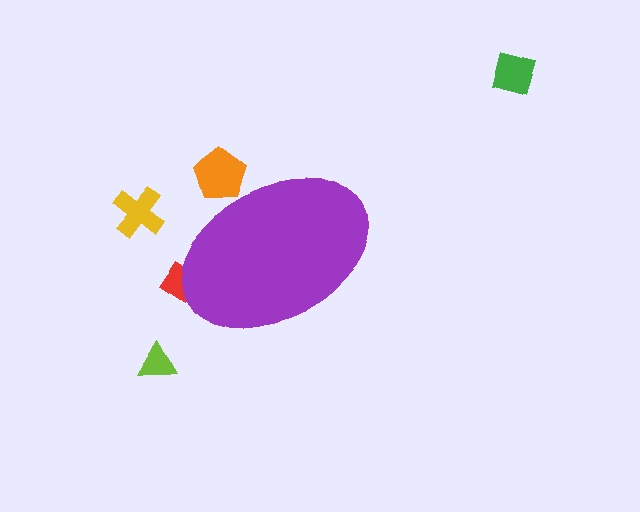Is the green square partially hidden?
No, the green square is fully visible.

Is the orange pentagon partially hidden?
Yes, the orange pentagon is partially hidden behind the purple ellipse.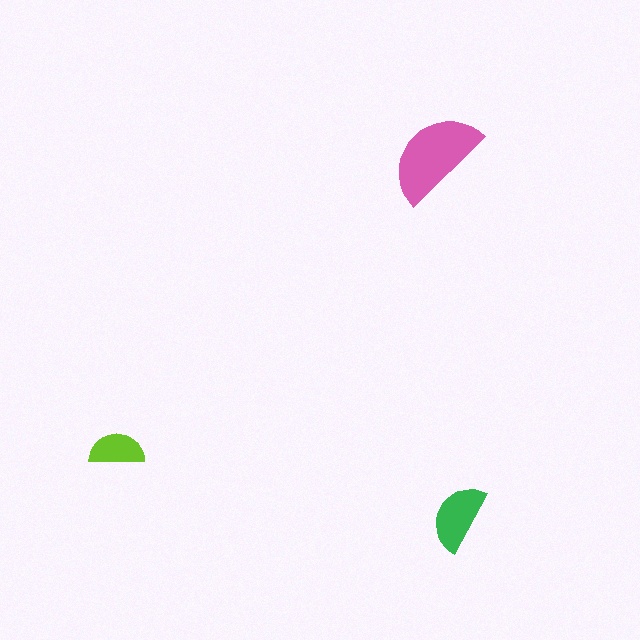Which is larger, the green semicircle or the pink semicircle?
The pink one.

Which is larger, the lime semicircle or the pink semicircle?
The pink one.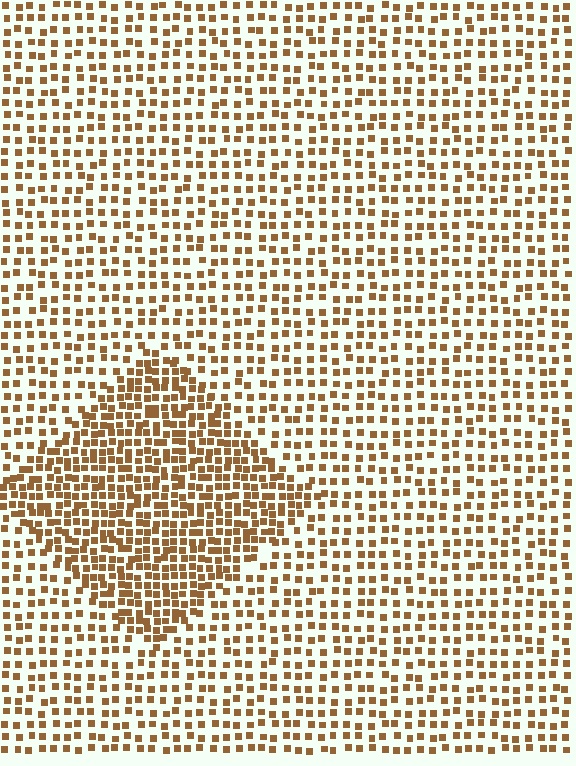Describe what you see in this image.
The image contains small brown elements arranged at two different densities. A diamond-shaped region is visible where the elements are more densely packed than the surrounding area.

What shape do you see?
I see a diamond.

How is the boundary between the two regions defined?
The boundary is defined by a change in element density (approximately 1.9x ratio). All elements are the same color, size, and shape.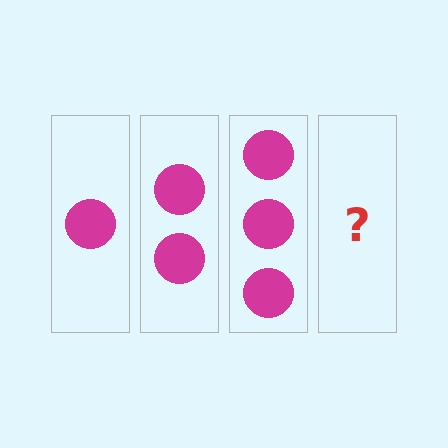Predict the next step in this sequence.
The next step is 4 circles.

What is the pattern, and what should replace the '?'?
The pattern is that each step adds one more circle. The '?' should be 4 circles.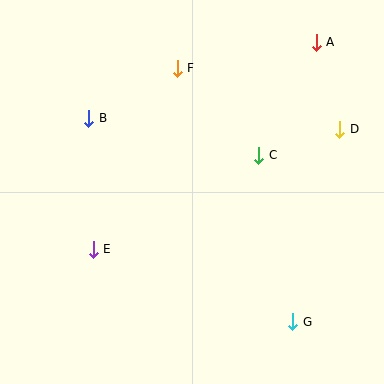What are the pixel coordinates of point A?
Point A is at (316, 42).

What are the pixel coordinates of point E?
Point E is at (93, 249).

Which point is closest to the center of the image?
Point C at (259, 155) is closest to the center.